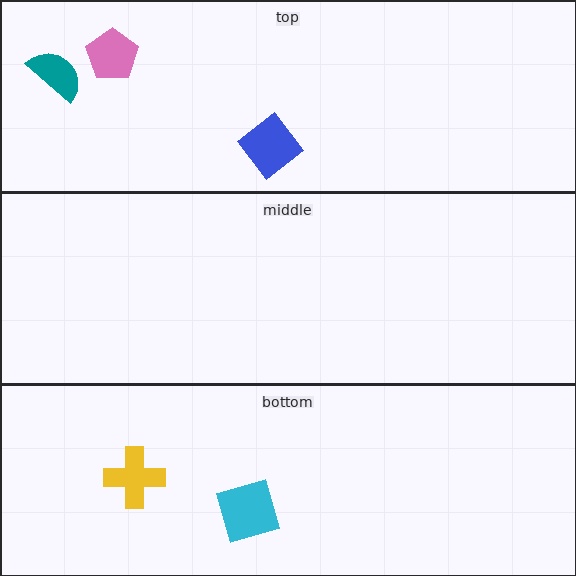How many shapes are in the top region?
3.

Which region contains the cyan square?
The bottom region.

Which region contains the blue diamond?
The top region.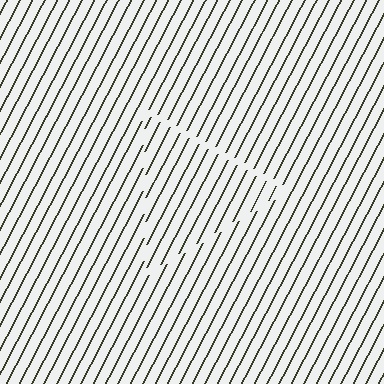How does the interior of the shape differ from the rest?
The interior of the shape contains the same grating, shifted by half a period — the contour is defined by the phase discontinuity where line-ends from the inner and outer gratings abut.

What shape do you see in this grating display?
An illusory triangle. The interior of the shape contains the same grating, shifted by half a period — the contour is defined by the phase discontinuity where line-ends from the inner and outer gratings abut.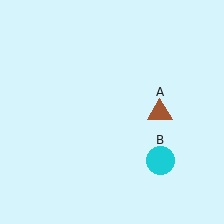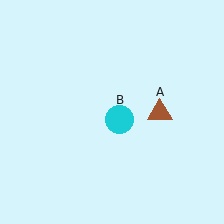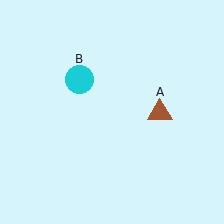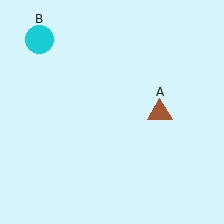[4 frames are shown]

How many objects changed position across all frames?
1 object changed position: cyan circle (object B).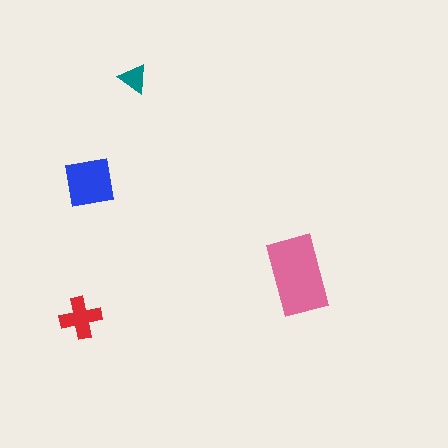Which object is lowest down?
The red cross is bottommost.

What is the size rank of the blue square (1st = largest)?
2nd.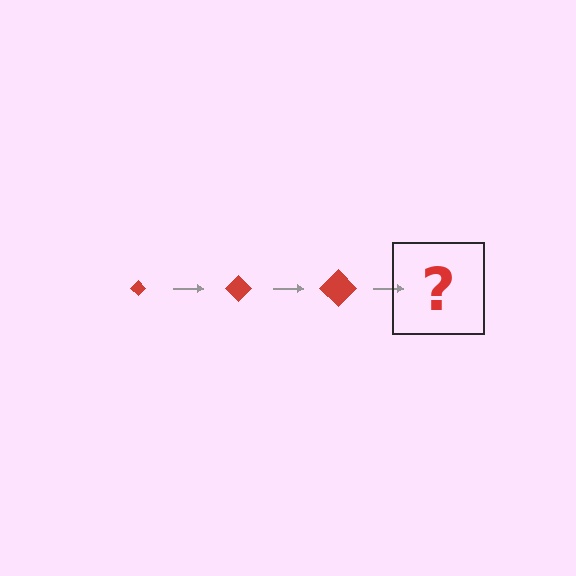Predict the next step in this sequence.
The next step is a red diamond, larger than the previous one.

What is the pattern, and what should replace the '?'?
The pattern is that the diamond gets progressively larger each step. The '?' should be a red diamond, larger than the previous one.